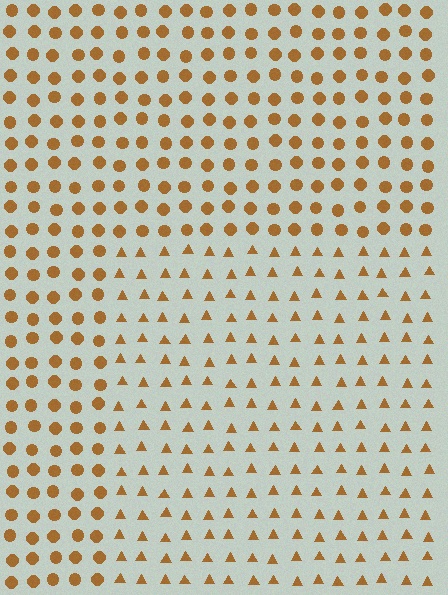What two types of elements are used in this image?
The image uses triangles inside the rectangle region and circles outside it.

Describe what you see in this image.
The image is filled with small brown elements arranged in a uniform grid. A rectangle-shaped region contains triangles, while the surrounding area contains circles. The boundary is defined purely by the change in element shape.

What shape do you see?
I see a rectangle.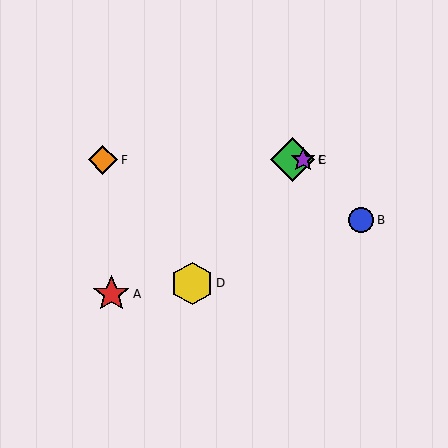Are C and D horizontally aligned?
No, C is at y≈160 and D is at y≈284.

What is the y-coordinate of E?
Object E is at y≈160.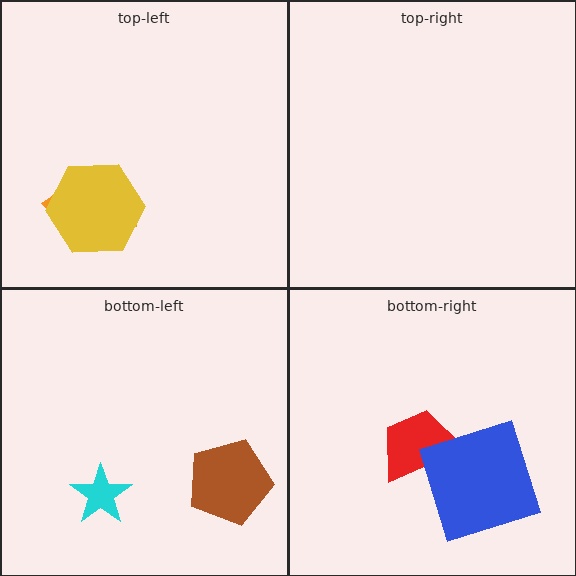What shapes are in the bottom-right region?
The red trapezoid, the blue square.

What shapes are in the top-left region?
The orange arrow, the yellow hexagon.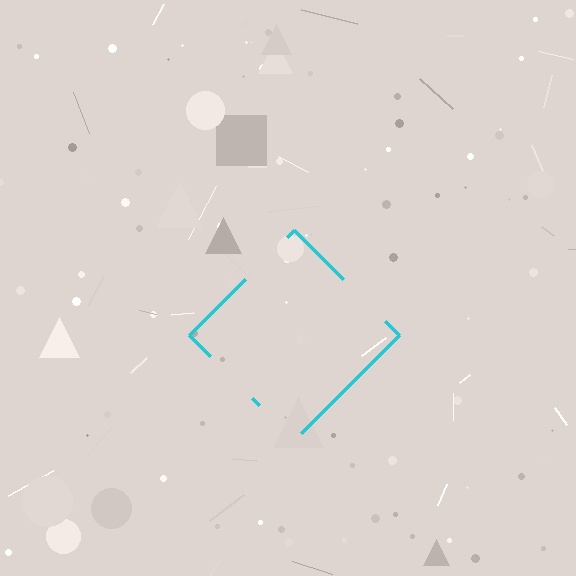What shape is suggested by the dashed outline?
The dashed outline suggests a diamond.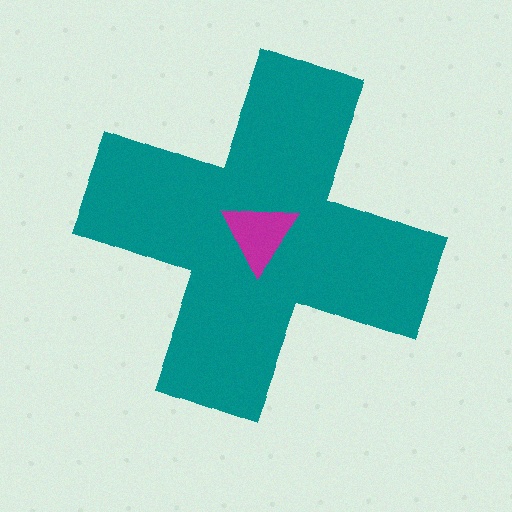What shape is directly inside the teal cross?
The magenta triangle.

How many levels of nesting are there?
2.